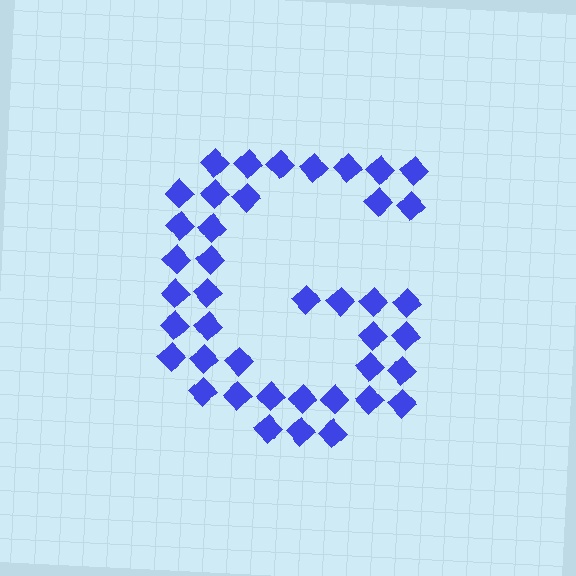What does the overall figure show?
The overall figure shows the letter G.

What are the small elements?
The small elements are diamonds.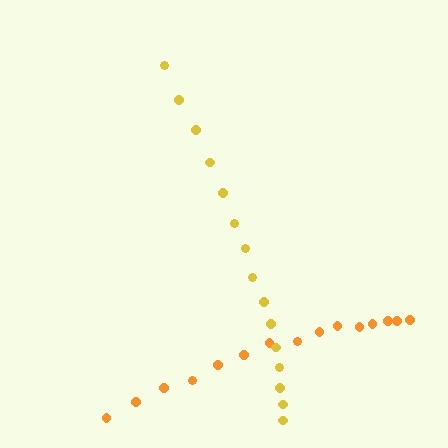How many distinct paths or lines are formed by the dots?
There are 2 distinct paths.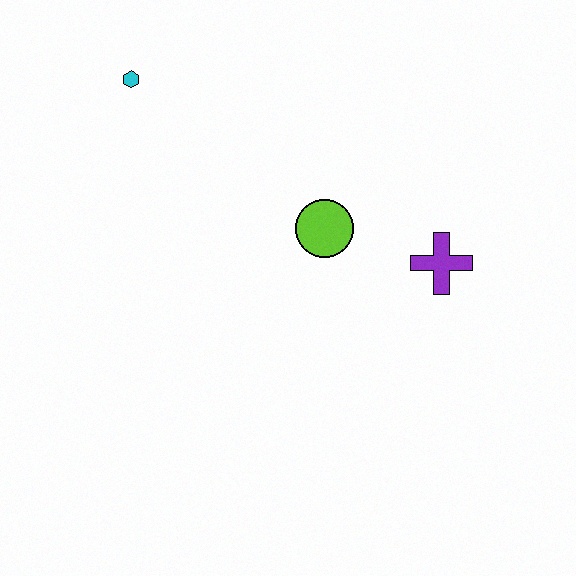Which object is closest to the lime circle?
The purple cross is closest to the lime circle.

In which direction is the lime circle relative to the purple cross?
The lime circle is to the left of the purple cross.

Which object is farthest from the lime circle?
The cyan hexagon is farthest from the lime circle.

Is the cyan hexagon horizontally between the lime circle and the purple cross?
No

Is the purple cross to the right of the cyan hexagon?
Yes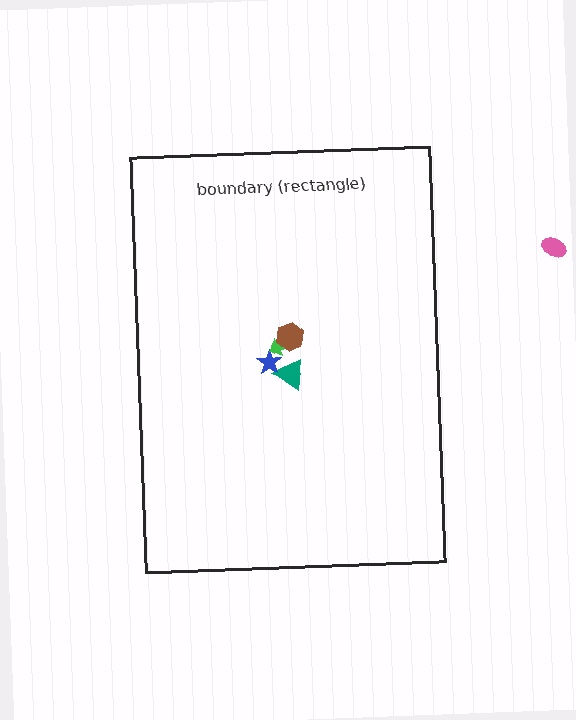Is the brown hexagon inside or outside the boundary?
Inside.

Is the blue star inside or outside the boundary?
Inside.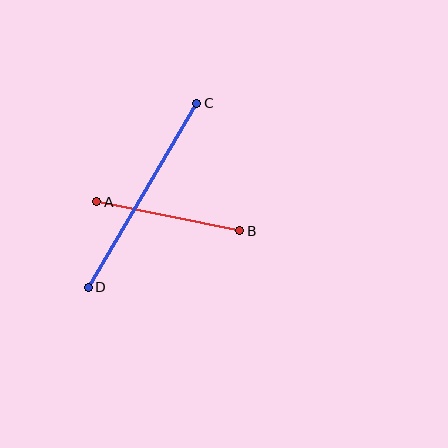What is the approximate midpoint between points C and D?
The midpoint is at approximately (142, 195) pixels.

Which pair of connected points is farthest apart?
Points C and D are farthest apart.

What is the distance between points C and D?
The distance is approximately 214 pixels.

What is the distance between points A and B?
The distance is approximately 146 pixels.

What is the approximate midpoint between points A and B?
The midpoint is at approximately (168, 216) pixels.